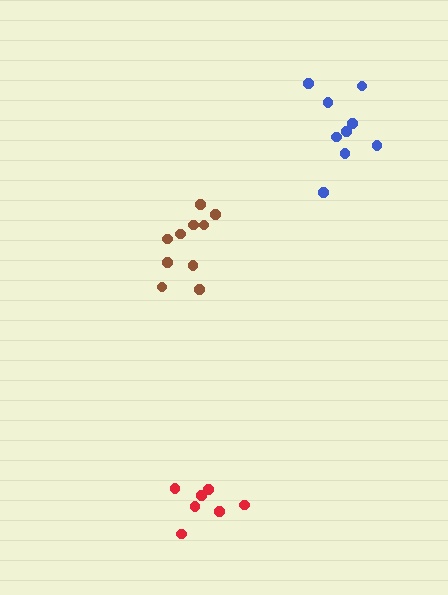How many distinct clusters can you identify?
There are 3 distinct clusters.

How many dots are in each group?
Group 1: 7 dots, Group 2: 9 dots, Group 3: 10 dots (26 total).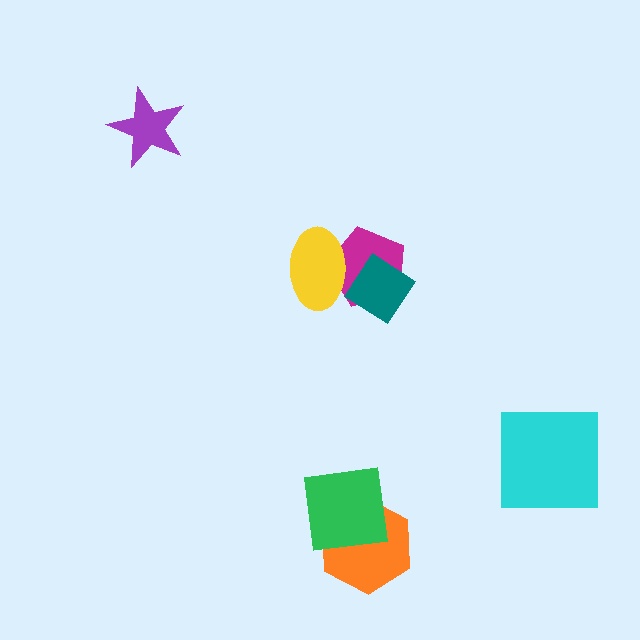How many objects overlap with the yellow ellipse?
2 objects overlap with the yellow ellipse.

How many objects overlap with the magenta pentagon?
2 objects overlap with the magenta pentagon.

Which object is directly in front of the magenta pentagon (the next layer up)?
The teal diamond is directly in front of the magenta pentagon.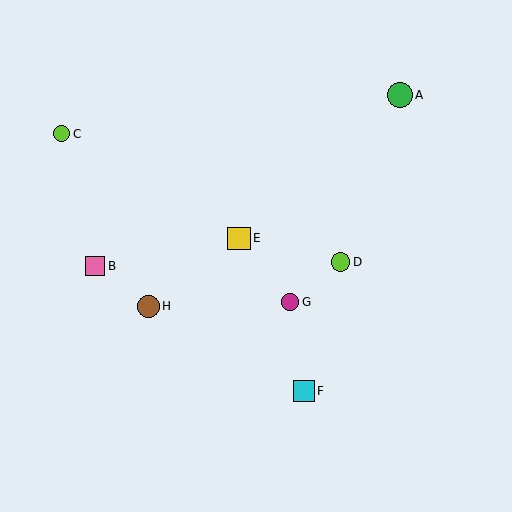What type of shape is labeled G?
Shape G is a magenta circle.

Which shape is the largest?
The green circle (labeled A) is the largest.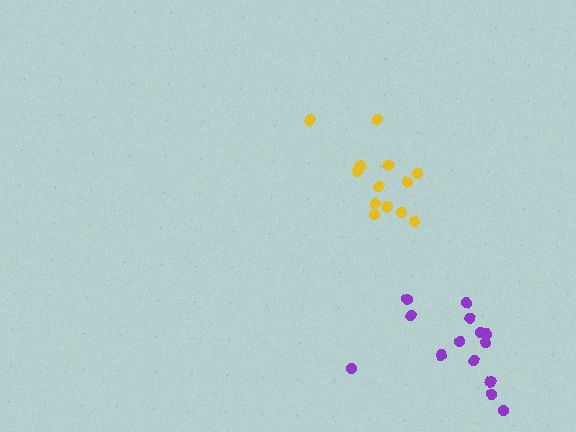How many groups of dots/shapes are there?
There are 2 groups.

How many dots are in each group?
Group 1: 13 dots, Group 2: 14 dots (27 total).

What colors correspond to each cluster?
The clusters are colored: yellow, purple.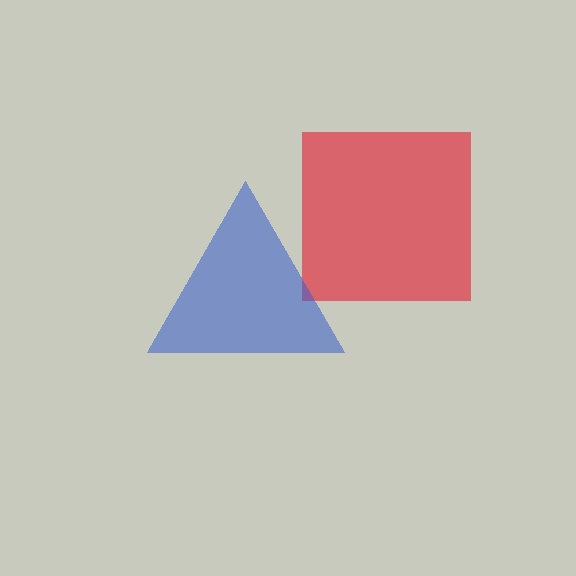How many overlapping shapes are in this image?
There are 2 overlapping shapes in the image.